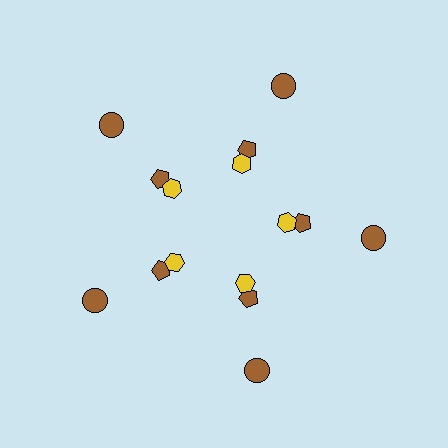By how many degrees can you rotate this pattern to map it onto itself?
The pattern maps onto itself every 72 degrees of rotation.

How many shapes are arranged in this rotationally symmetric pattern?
There are 15 shapes, arranged in 5 groups of 3.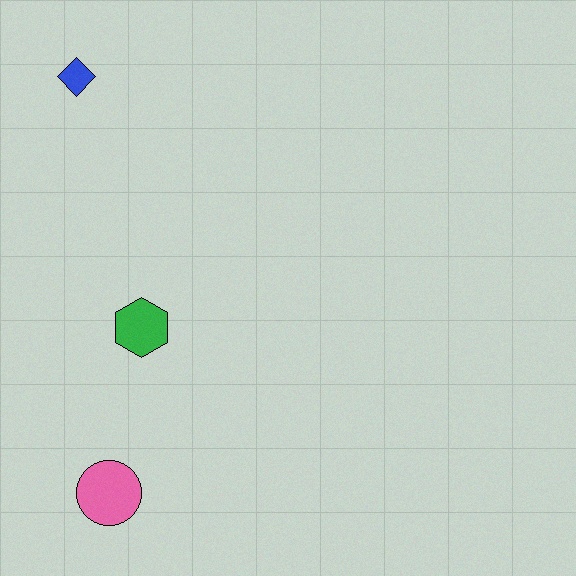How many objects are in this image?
There are 3 objects.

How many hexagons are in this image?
There is 1 hexagon.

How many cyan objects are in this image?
There are no cyan objects.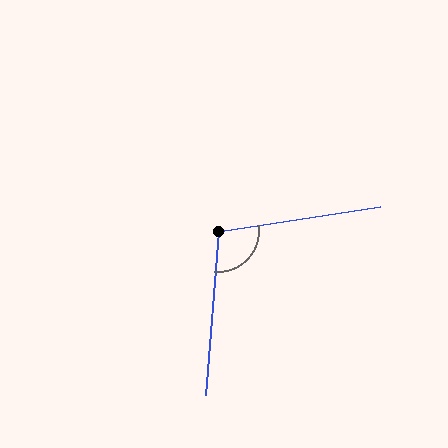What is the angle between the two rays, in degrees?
Approximately 103 degrees.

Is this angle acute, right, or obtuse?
It is obtuse.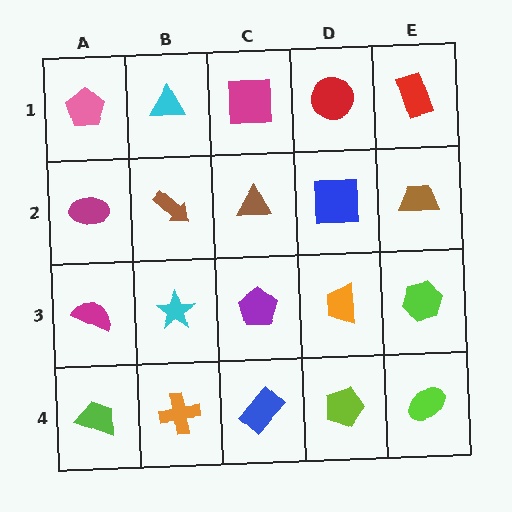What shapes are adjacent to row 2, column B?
A cyan triangle (row 1, column B), a cyan star (row 3, column B), a magenta ellipse (row 2, column A), a brown triangle (row 2, column C).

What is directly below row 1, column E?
A brown trapezoid.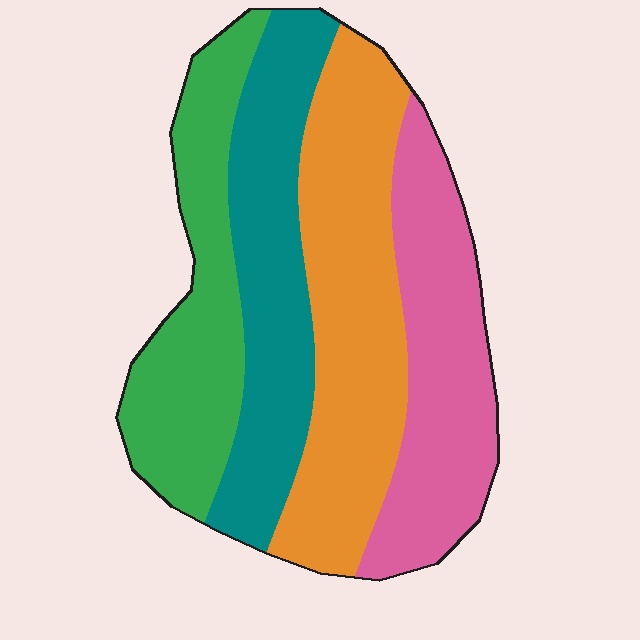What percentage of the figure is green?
Green takes up about one fifth (1/5) of the figure.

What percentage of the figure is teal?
Teal takes up about one quarter (1/4) of the figure.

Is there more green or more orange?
Orange.